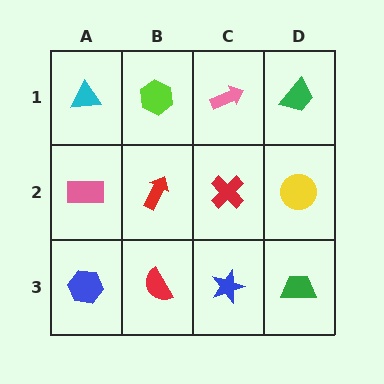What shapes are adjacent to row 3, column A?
A pink rectangle (row 2, column A), a red semicircle (row 3, column B).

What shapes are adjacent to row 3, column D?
A yellow circle (row 2, column D), a blue star (row 3, column C).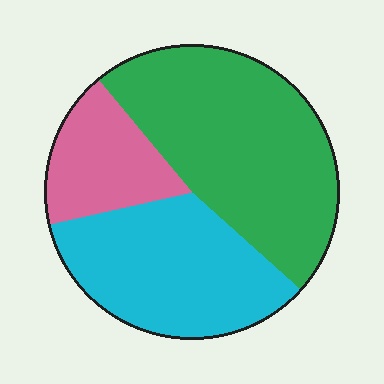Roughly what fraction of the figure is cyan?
Cyan takes up about one third (1/3) of the figure.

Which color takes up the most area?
Green, at roughly 50%.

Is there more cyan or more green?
Green.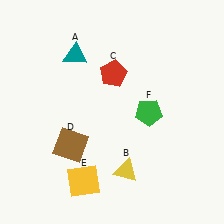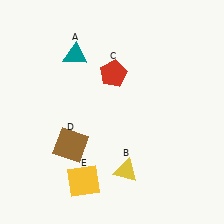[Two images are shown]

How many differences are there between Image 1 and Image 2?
There is 1 difference between the two images.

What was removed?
The green pentagon (F) was removed in Image 2.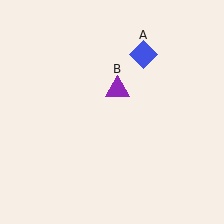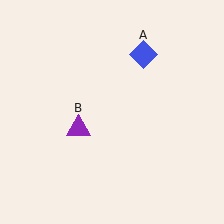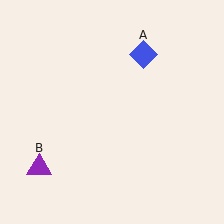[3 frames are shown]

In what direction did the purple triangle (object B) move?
The purple triangle (object B) moved down and to the left.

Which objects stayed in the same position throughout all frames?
Blue diamond (object A) remained stationary.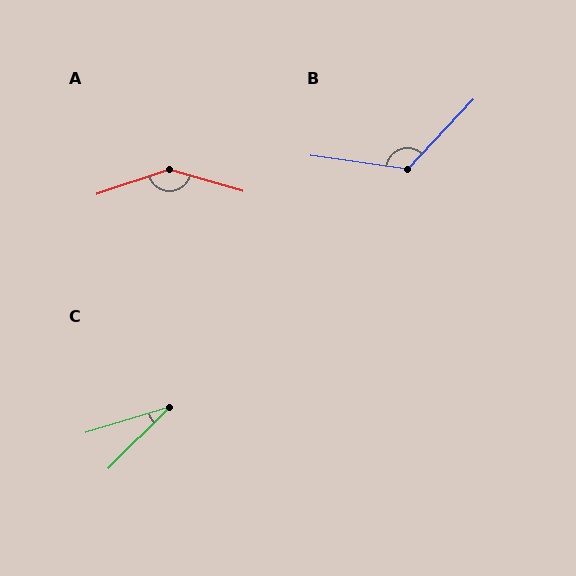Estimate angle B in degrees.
Approximately 125 degrees.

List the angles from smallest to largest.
C (28°), B (125°), A (145°).